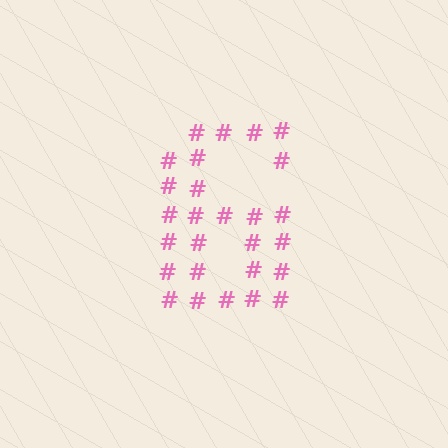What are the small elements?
The small elements are hash symbols.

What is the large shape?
The large shape is the digit 6.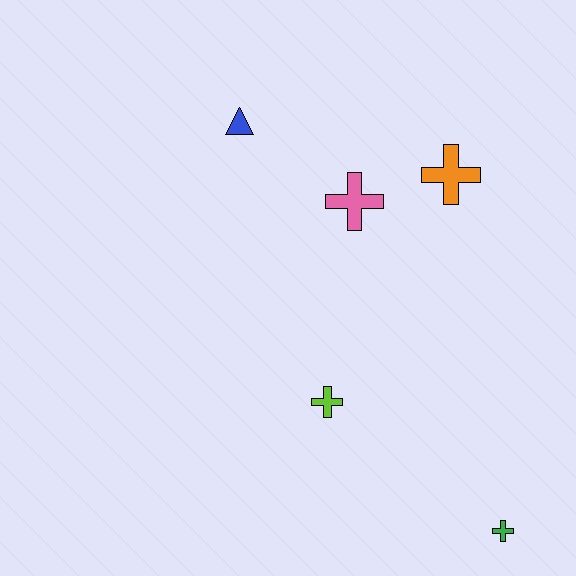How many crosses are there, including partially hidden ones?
There are 4 crosses.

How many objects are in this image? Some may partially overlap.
There are 5 objects.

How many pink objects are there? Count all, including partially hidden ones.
There is 1 pink object.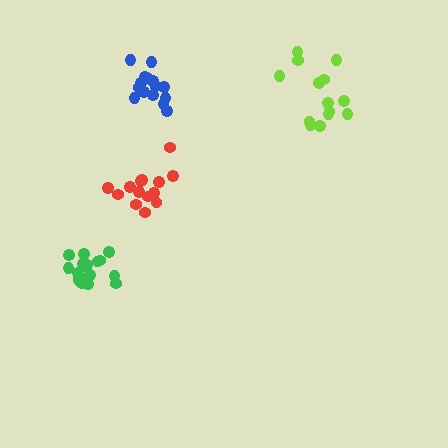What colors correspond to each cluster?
The clusters are colored: lime, red, blue, green.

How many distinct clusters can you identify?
There are 4 distinct clusters.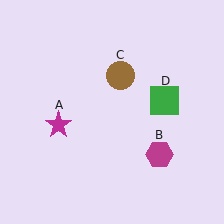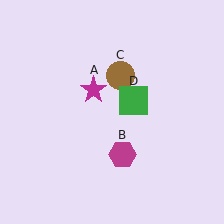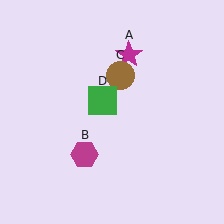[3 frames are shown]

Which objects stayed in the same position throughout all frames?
Brown circle (object C) remained stationary.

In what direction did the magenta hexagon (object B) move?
The magenta hexagon (object B) moved left.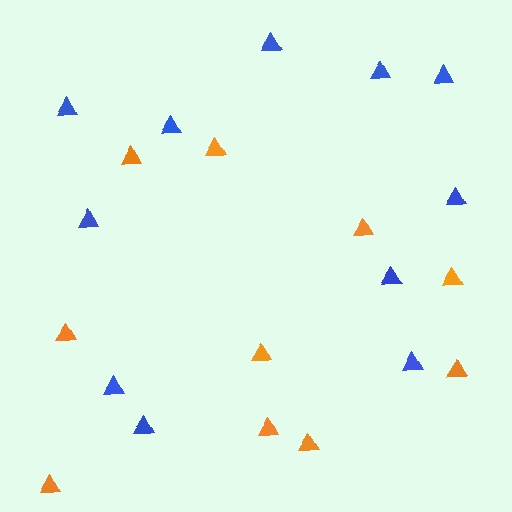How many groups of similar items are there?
There are 2 groups: one group of orange triangles (10) and one group of blue triangles (11).